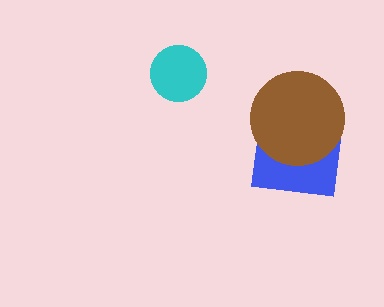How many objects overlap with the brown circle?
1 object overlaps with the brown circle.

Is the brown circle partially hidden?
No, no other shape covers it.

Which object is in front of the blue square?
The brown circle is in front of the blue square.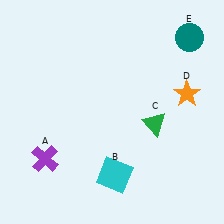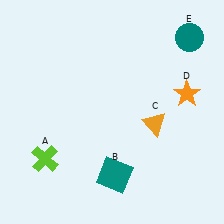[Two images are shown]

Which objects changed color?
A changed from purple to lime. B changed from cyan to teal. C changed from green to orange.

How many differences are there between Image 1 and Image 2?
There are 3 differences between the two images.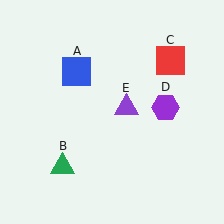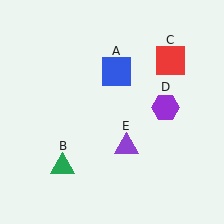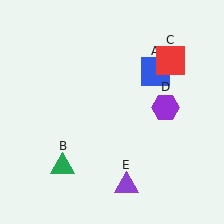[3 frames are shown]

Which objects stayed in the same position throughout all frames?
Green triangle (object B) and red square (object C) and purple hexagon (object D) remained stationary.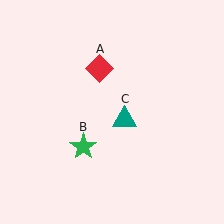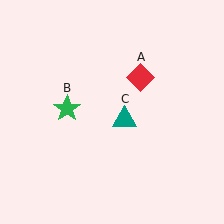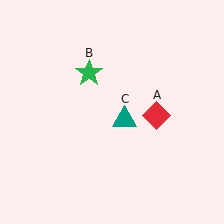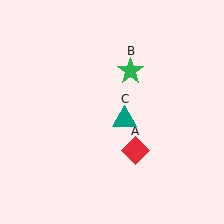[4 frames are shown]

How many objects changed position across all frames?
2 objects changed position: red diamond (object A), green star (object B).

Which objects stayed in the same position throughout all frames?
Teal triangle (object C) remained stationary.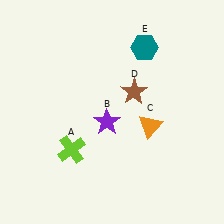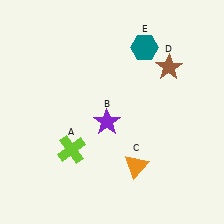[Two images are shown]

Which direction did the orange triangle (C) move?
The orange triangle (C) moved down.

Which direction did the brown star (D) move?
The brown star (D) moved right.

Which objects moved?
The objects that moved are: the orange triangle (C), the brown star (D).